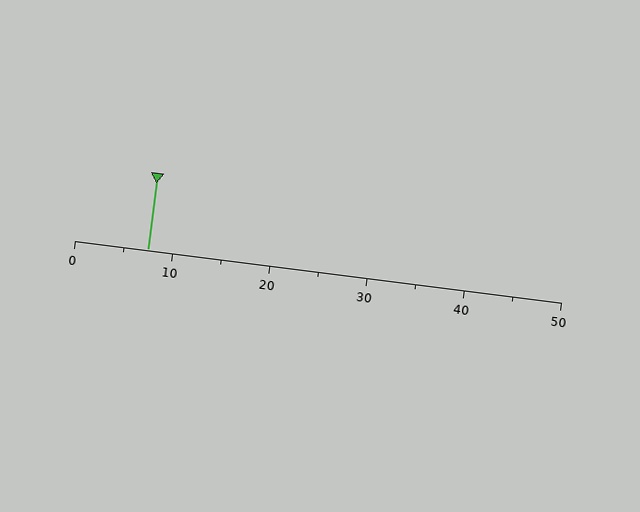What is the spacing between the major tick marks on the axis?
The major ticks are spaced 10 apart.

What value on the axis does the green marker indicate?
The marker indicates approximately 7.5.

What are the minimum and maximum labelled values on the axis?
The axis runs from 0 to 50.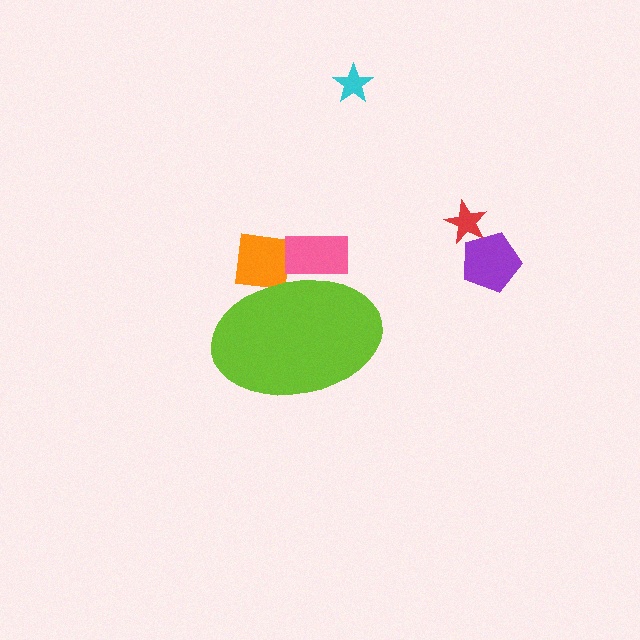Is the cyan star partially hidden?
No, the cyan star is fully visible.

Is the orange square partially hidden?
Yes, the orange square is partially hidden behind the lime ellipse.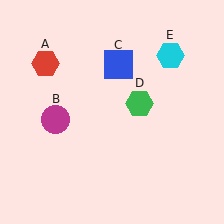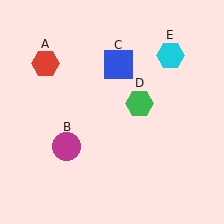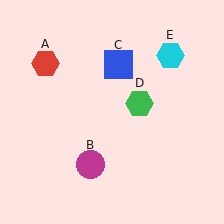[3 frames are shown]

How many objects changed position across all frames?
1 object changed position: magenta circle (object B).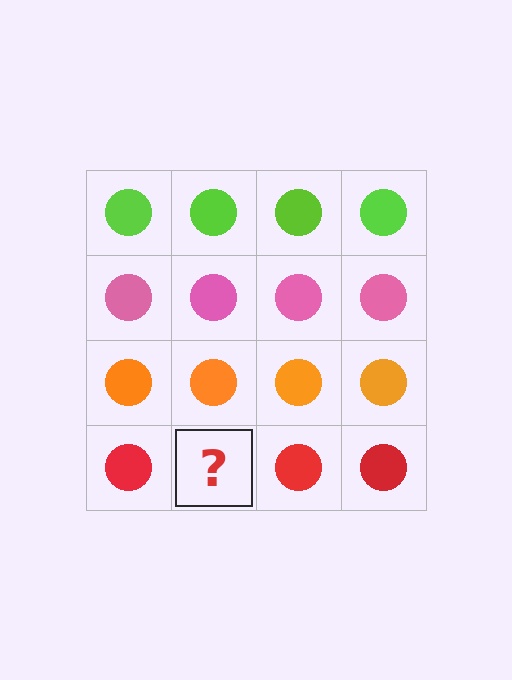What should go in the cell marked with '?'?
The missing cell should contain a red circle.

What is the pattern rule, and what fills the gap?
The rule is that each row has a consistent color. The gap should be filled with a red circle.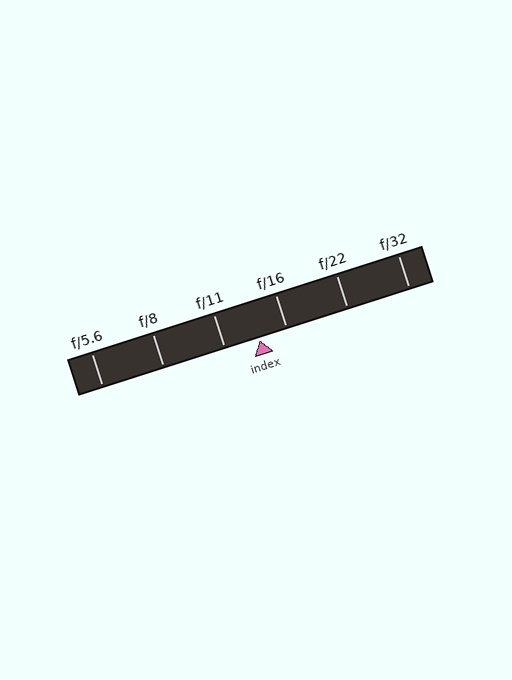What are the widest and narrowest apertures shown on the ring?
The widest aperture shown is f/5.6 and the narrowest is f/32.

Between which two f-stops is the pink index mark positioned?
The index mark is between f/11 and f/16.